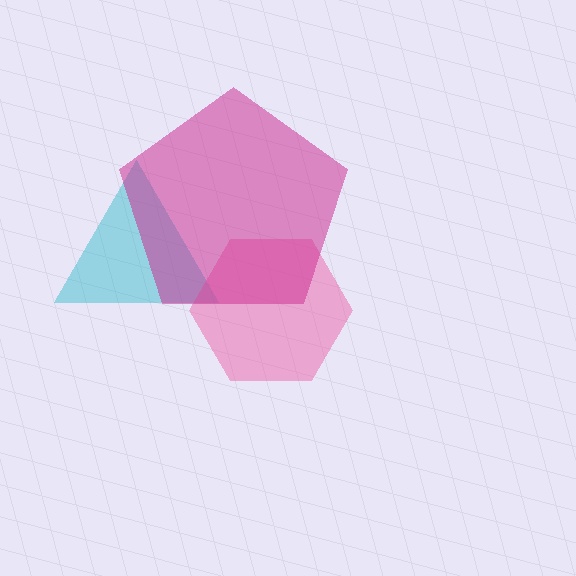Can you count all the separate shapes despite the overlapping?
Yes, there are 3 separate shapes.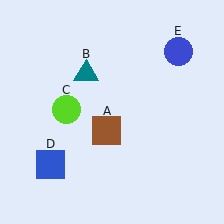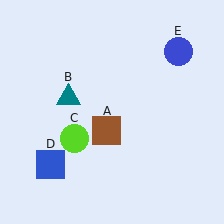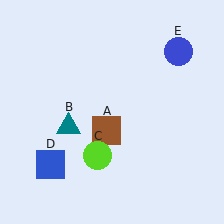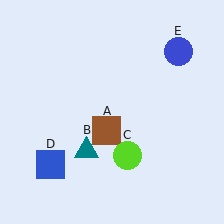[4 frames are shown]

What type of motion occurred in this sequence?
The teal triangle (object B), lime circle (object C) rotated counterclockwise around the center of the scene.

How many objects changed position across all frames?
2 objects changed position: teal triangle (object B), lime circle (object C).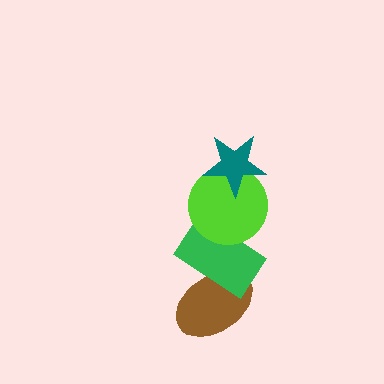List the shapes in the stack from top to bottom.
From top to bottom: the teal star, the lime circle, the green rectangle, the brown ellipse.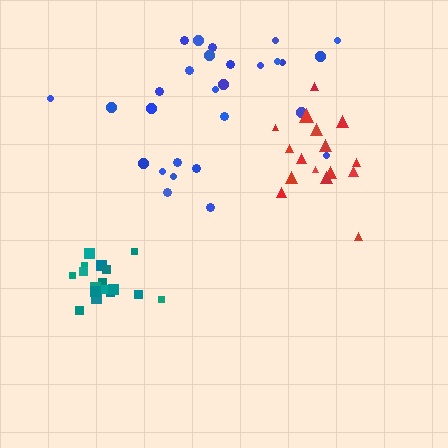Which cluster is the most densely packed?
Teal.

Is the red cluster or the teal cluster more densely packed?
Teal.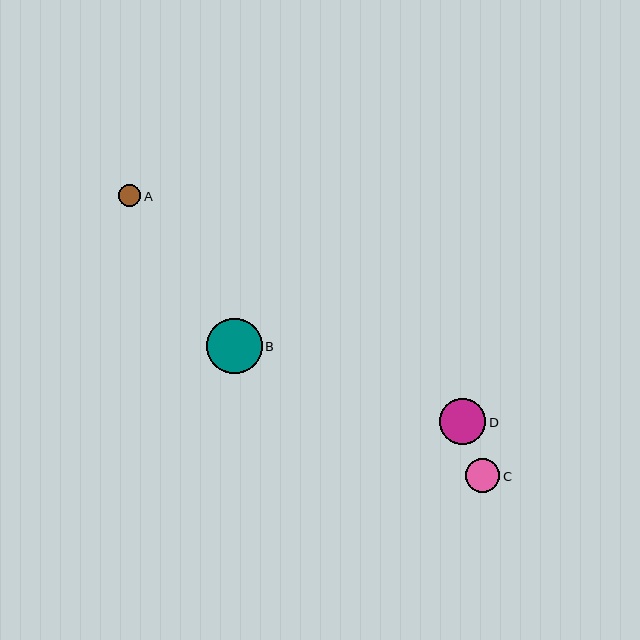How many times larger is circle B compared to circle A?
Circle B is approximately 2.5 times the size of circle A.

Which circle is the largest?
Circle B is the largest with a size of approximately 55 pixels.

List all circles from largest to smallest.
From largest to smallest: B, D, C, A.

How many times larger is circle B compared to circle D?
Circle B is approximately 1.2 times the size of circle D.